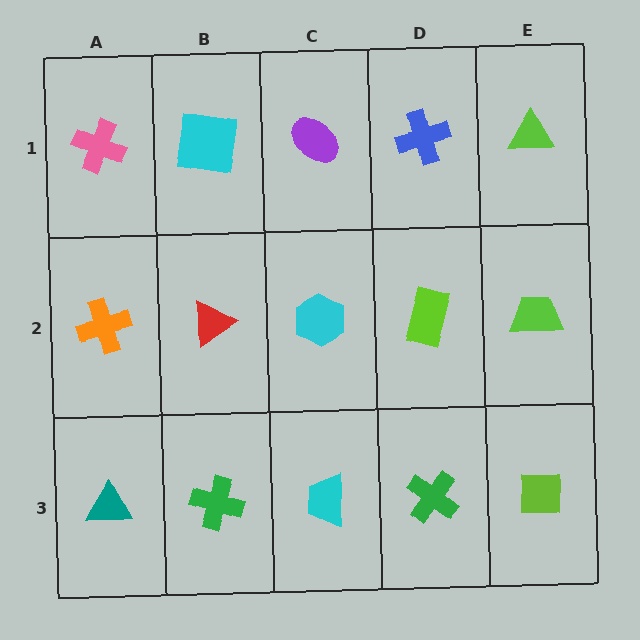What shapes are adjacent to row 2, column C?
A purple ellipse (row 1, column C), a cyan trapezoid (row 3, column C), a red triangle (row 2, column B), a lime rectangle (row 2, column D).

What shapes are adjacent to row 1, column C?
A cyan hexagon (row 2, column C), a cyan square (row 1, column B), a blue cross (row 1, column D).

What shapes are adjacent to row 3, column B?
A red triangle (row 2, column B), a teal triangle (row 3, column A), a cyan trapezoid (row 3, column C).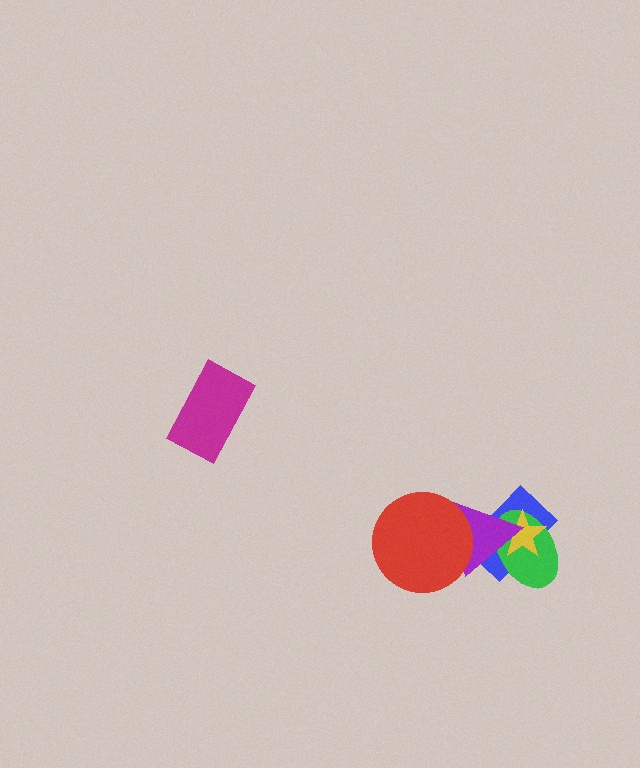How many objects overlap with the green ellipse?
3 objects overlap with the green ellipse.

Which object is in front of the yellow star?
The purple triangle is in front of the yellow star.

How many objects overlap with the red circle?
1 object overlaps with the red circle.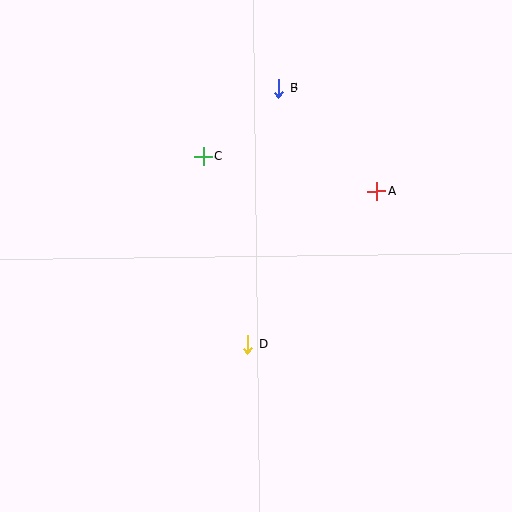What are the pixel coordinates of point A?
Point A is at (377, 191).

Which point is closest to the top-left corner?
Point C is closest to the top-left corner.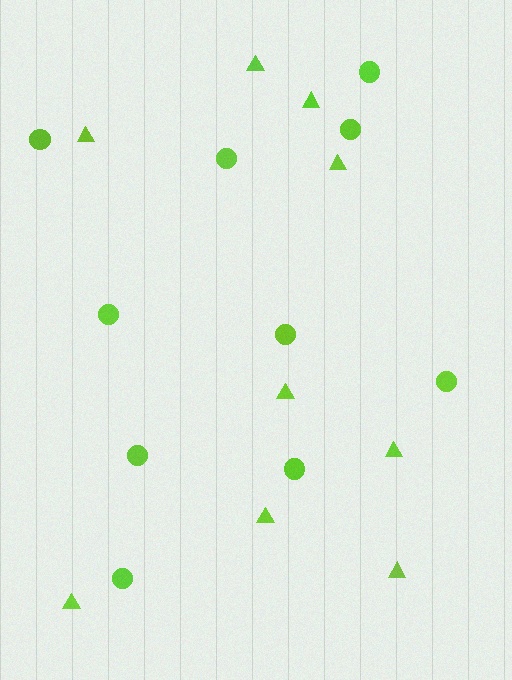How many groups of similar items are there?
There are 2 groups: one group of circles (10) and one group of triangles (9).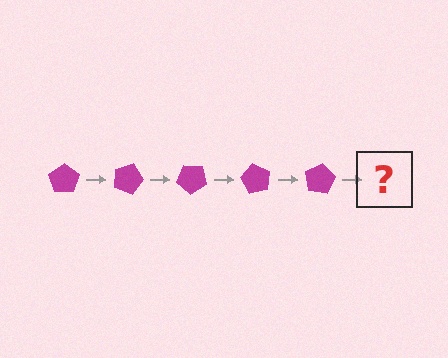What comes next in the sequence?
The next element should be a magenta pentagon rotated 100 degrees.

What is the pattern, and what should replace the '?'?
The pattern is that the pentagon rotates 20 degrees each step. The '?' should be a magenta pentagon rotated 100 degrees.